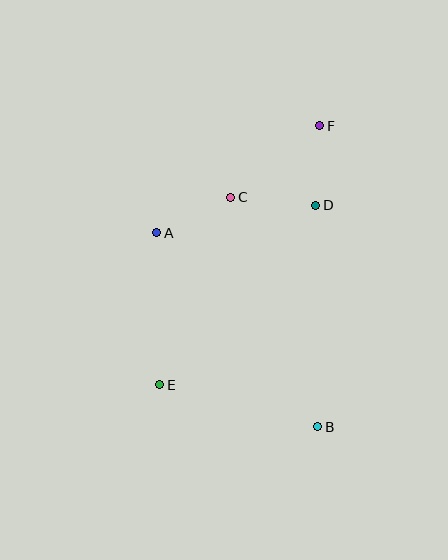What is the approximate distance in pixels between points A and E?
The distance between A and E is approximately 152 pixels.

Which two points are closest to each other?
Points D and F are closest to each other.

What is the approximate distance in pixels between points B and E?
The distance between B and E is approximately 164 pixels.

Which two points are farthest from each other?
Points E and F are farthest from each other.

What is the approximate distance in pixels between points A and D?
The distance between A and D is approximately 161 pixels.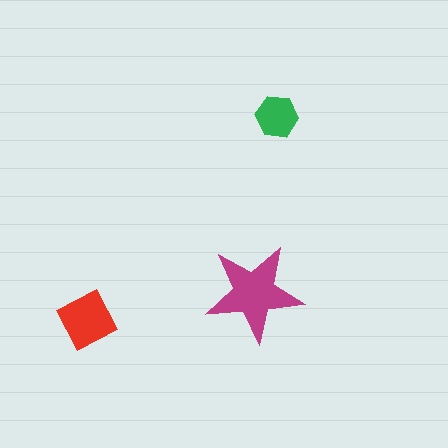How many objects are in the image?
There are 3 objects in the image.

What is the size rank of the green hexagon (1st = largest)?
3rd.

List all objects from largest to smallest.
The magenta star, the red diamond, the green hexagon.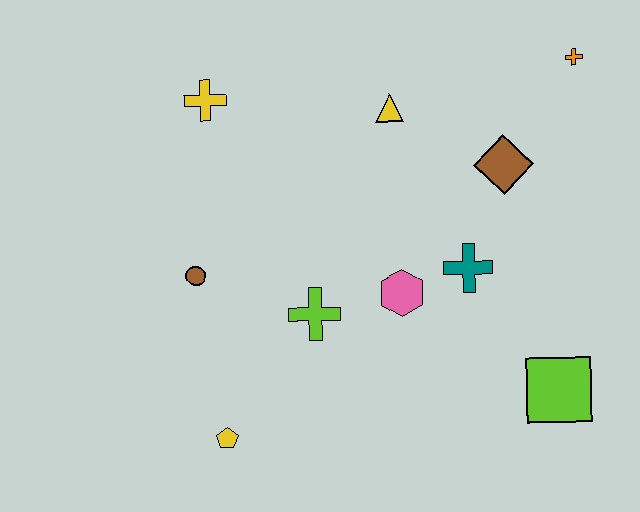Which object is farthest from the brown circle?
The orange cross is farthest from the brown circle.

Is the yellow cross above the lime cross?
Yes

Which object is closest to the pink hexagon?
The teal cross is closest to the pink hexagon.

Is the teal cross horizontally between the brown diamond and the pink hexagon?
Yes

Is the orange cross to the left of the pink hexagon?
No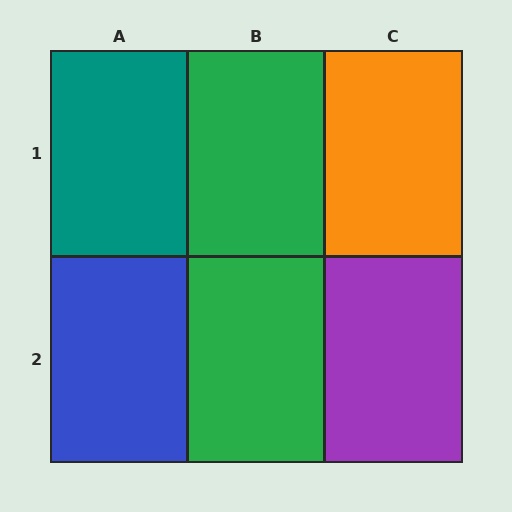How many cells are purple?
1 cell is purple.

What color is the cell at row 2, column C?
Purple.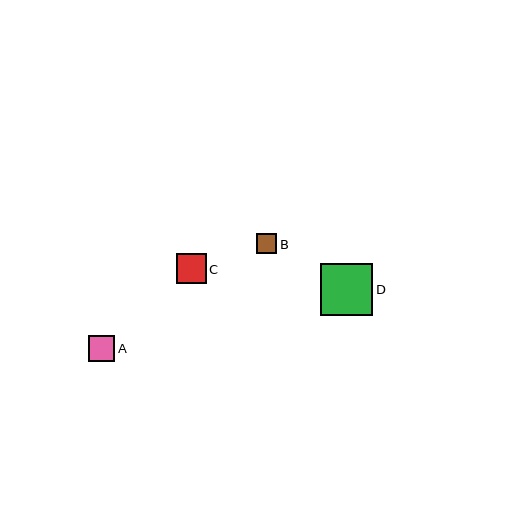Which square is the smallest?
Square B is the smallest with a size of approximately 20 pixels.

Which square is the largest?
Square D is the largest with a size of approximately 52 pixels.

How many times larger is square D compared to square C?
Square D is approximately 1.7 times the size of square C.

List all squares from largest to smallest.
From largest to smallest: D, C, A, B.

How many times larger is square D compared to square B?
Square D is approximately 2.6 times the size of square B.